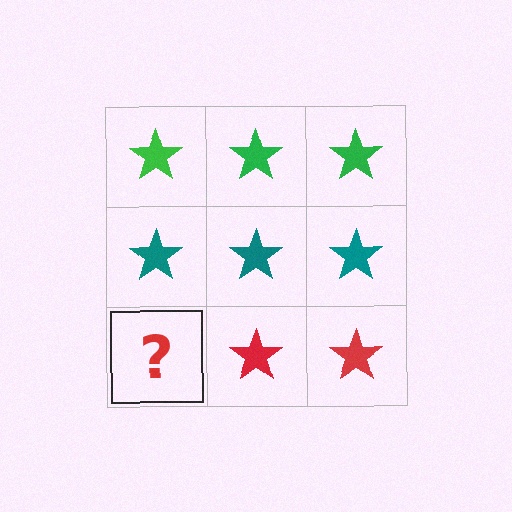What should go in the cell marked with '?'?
The missing cell should contain a red star.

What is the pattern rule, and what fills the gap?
The rule is that each row has a consistent color. The gap should be filled with a red star.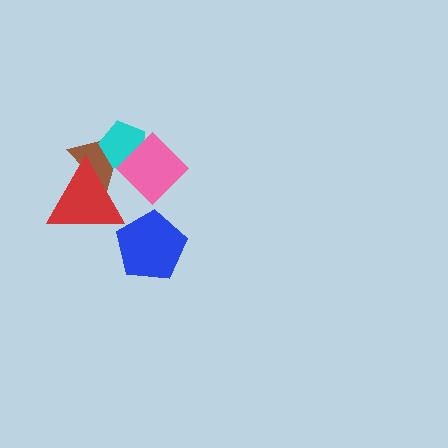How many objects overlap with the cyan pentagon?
2 objects overlap with the cyan pentagon.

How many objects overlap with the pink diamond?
2 objects overlap with the pink diamond.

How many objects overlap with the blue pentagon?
0 objects overlap with the blue pentagon.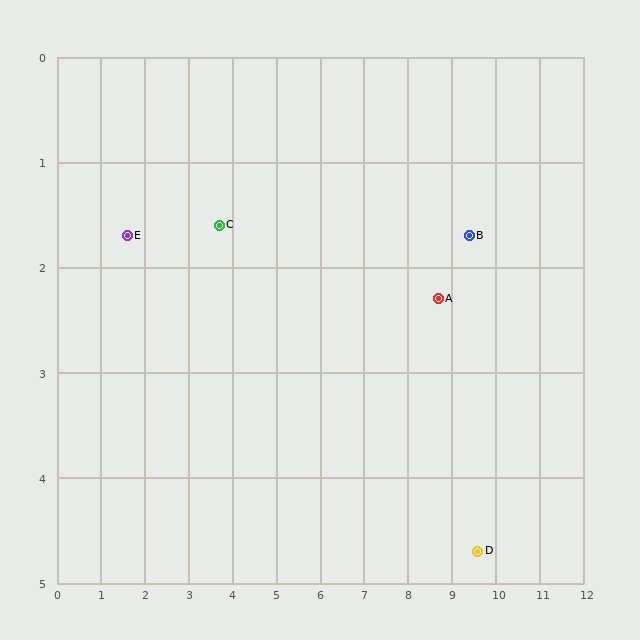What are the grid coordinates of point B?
Point B is at approximately (9.4, 1.7).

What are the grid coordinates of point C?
Point C is at approximately (3.7, 1.6).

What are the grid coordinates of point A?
Point A is at approximately (8.7, 2.3).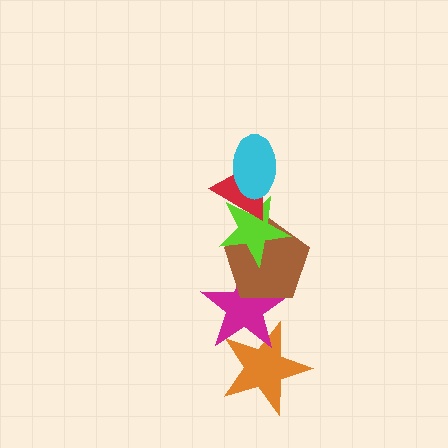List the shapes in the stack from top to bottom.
From top to bottom: the cyan ellipse, the red triangle, the lime star, the brown pentagon, the magenta star, the orange star.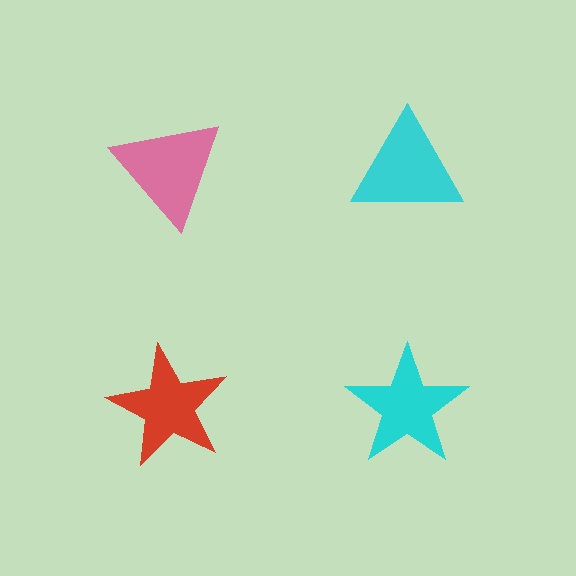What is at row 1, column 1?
A pink triangle.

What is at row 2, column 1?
A red star.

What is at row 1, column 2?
A cyan triangle.